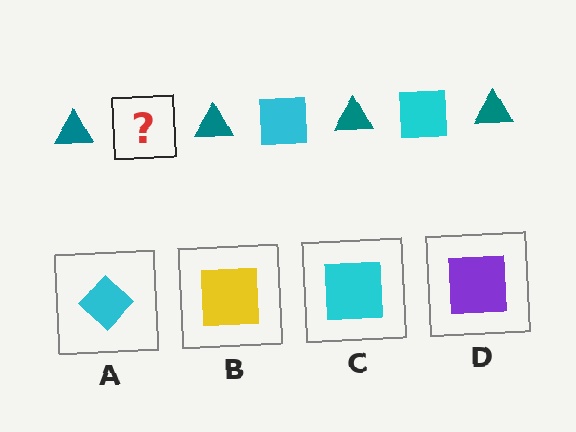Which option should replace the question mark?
Option C.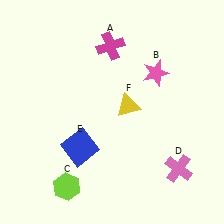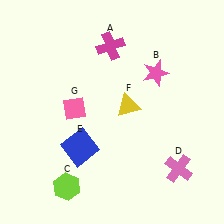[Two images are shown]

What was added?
A pink diamond (G) was added in Image 2.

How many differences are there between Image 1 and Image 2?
There is 1 difference between the two images.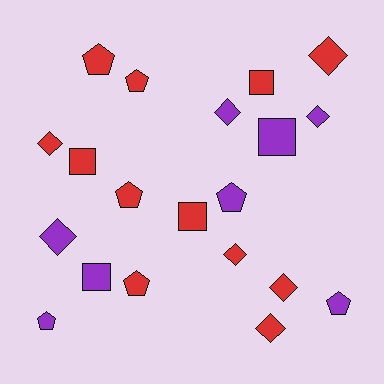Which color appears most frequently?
Red, with 12 objects.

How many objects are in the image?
There are 20 objects.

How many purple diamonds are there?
There are 3 purple diamonds.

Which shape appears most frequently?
Diamond, with 8 objects.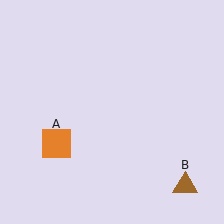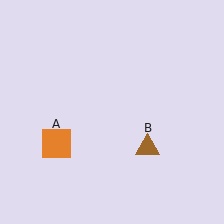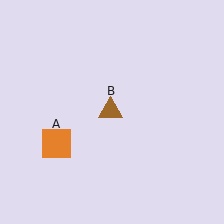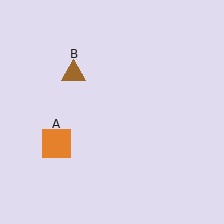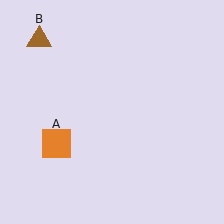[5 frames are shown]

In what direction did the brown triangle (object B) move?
The brown triangle (object B) moved up and to the left.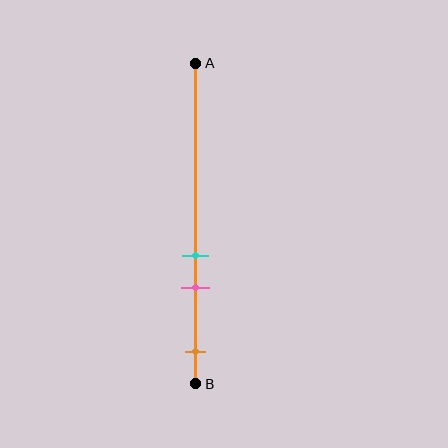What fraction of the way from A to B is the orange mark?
The orange mark is approximately 90% (0.9) of the way from A to B.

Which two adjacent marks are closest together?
The cyan and pink marks are the closest adjacent pair.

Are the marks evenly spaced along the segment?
No, the marks are not evenly spaced.